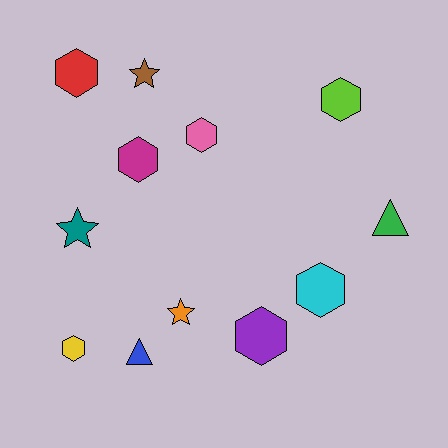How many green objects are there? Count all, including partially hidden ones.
There is 1 green object.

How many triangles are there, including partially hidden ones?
There are 2 triangles.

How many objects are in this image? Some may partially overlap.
There are 12 objects.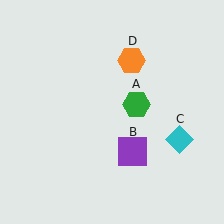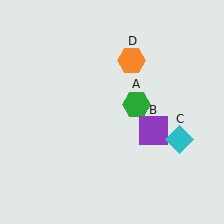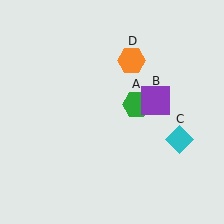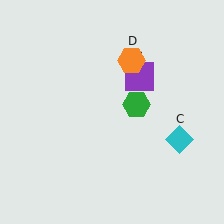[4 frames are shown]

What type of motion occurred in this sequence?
The purple square (object B) rotated counterclockwise around the center of the scene.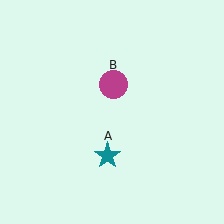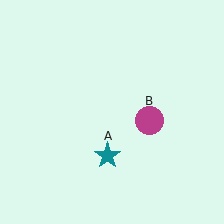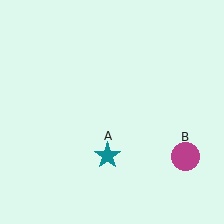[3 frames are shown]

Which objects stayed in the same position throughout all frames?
Teal star (object A) remained stationary.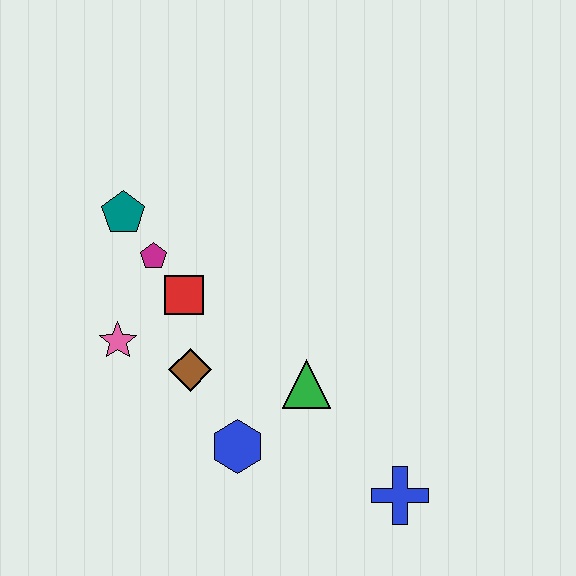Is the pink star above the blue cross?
Yes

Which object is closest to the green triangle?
The blue hexagon is closest to the green triangle.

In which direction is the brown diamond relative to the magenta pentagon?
The brown diamond is below the magenta pentagon.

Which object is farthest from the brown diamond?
The blue cross is farthest from the brown diamond.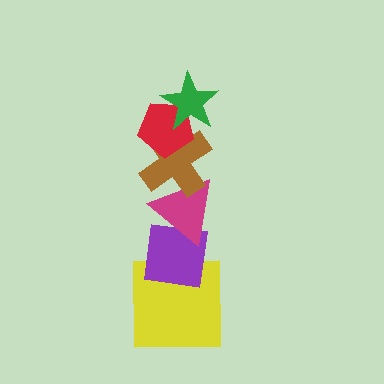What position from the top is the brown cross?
The brown cross is 3rd from the top.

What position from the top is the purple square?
The purple square is 5th from the top.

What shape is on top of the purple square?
The magenta triangle is on top of the purple square.